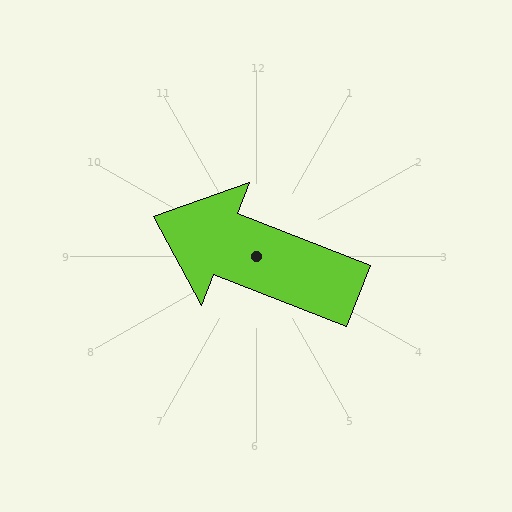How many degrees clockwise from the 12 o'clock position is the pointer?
Approximately 291 degrees.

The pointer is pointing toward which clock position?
Roughly 10 o'clock.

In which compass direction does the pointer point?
West.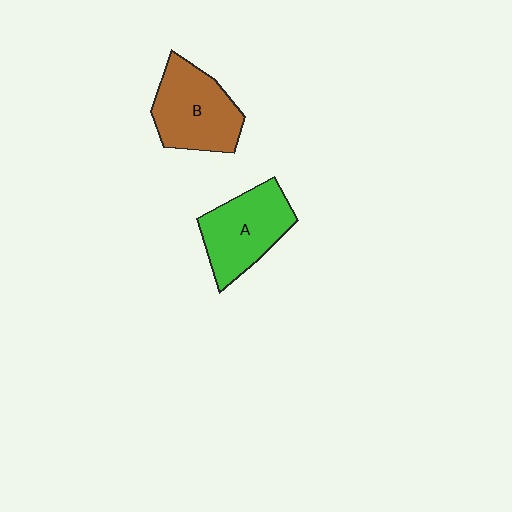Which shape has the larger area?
Shape B (brown).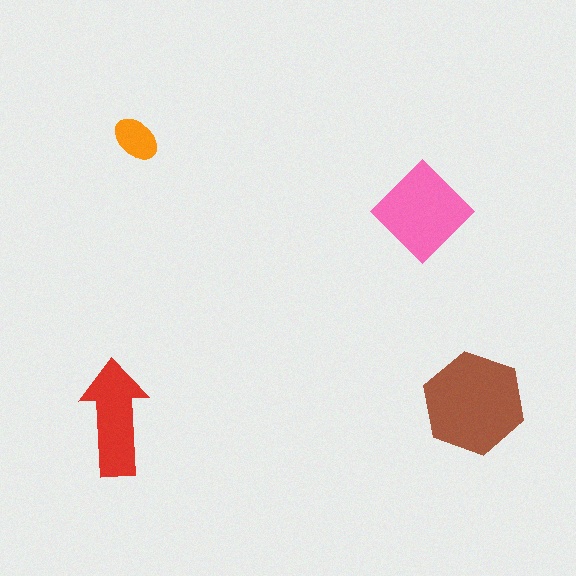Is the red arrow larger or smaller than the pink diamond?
Smaller.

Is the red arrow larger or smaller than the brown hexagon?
Smaller.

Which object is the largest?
The brown hexagon.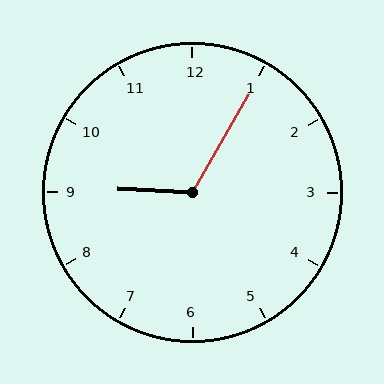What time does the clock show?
9:05.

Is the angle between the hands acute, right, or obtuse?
It is obtuse.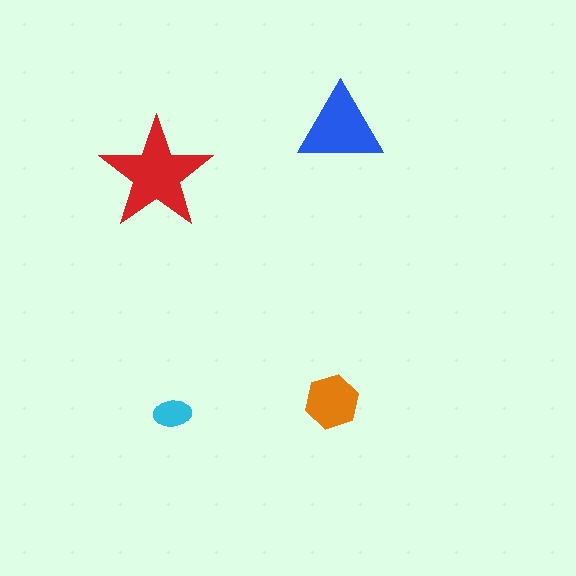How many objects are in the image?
There are 4 objects in the image.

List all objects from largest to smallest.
The red star, the blue triangle, the orange hexagon, the cyan ellipse.